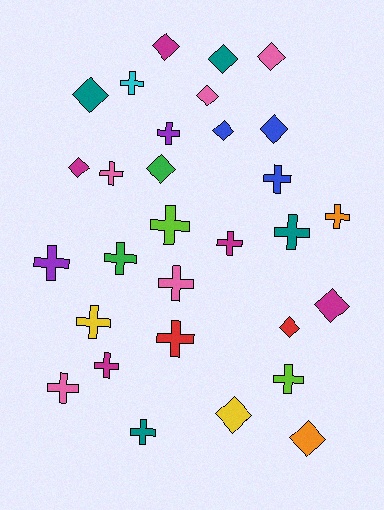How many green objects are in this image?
There are 2 green objects.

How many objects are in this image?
There are 30 objects.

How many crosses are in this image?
There are 17 crosses.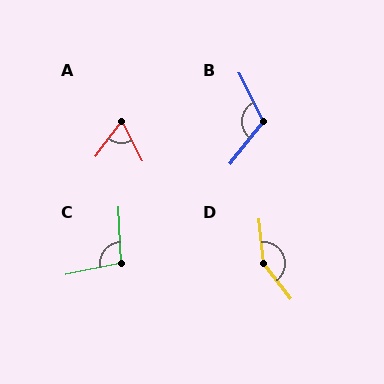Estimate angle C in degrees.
Approximately 99 degrees.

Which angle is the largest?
D, at approximately 148 degrees.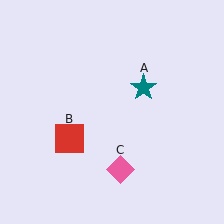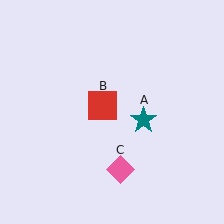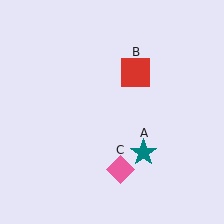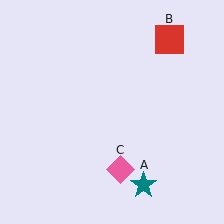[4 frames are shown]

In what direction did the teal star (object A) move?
The teal star (object A) moved down.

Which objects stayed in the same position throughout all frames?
Pink diamond (object C) remained stationary.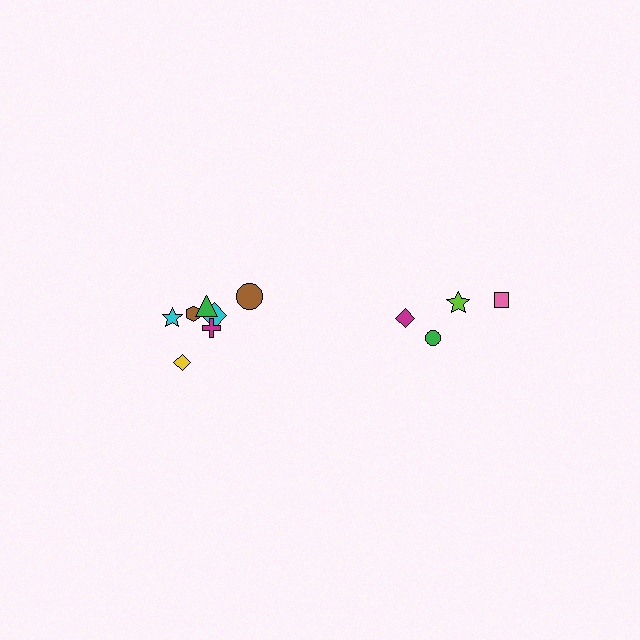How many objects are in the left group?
There are 7 objects.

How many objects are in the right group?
There are 4 objects.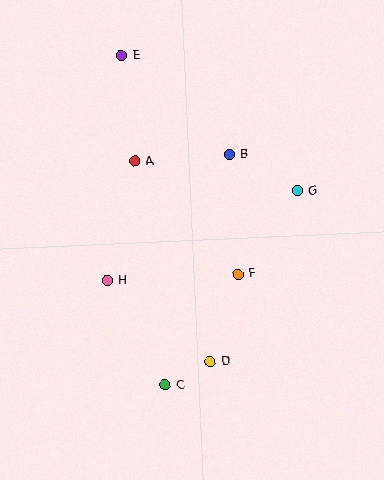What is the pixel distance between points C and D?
The distance between C and D is 51 pixels.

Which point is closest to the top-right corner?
Point G is closest to the top-right corner.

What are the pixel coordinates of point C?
Point C is at (165, 385).